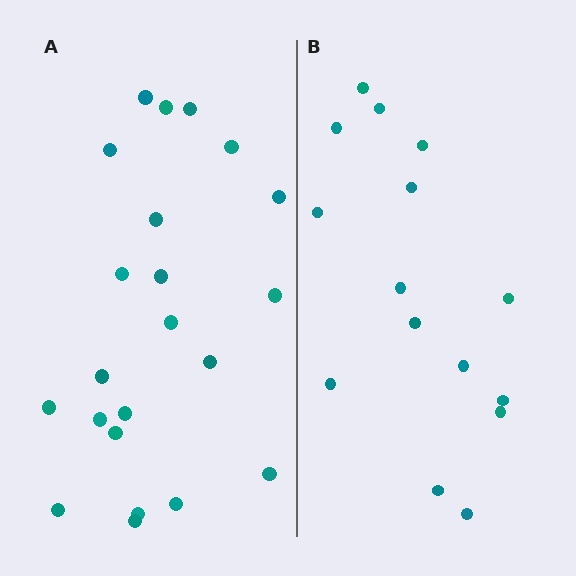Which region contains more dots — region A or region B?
Region A (the left region) has more dots.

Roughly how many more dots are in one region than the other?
Region A has roughly 8 or so more dots than region B.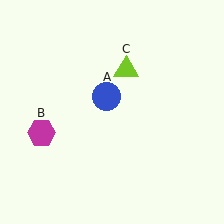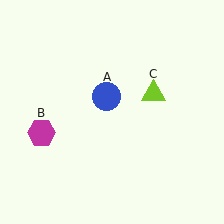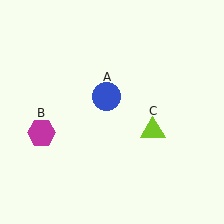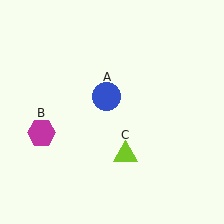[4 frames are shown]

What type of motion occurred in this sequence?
The lime triangle (object C) rotated clockwise around the center of the scene.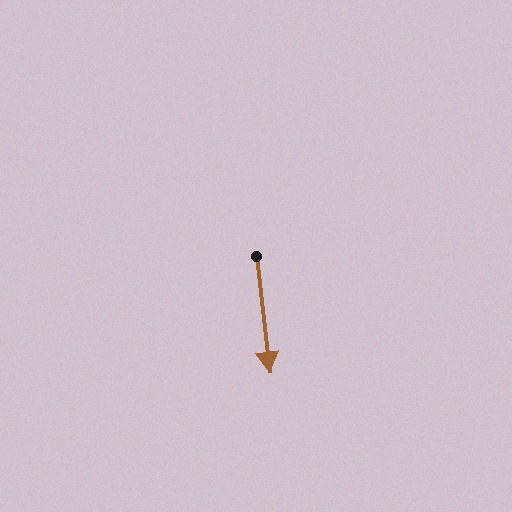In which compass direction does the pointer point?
South.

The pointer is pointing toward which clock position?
Roughly 6 o'clock.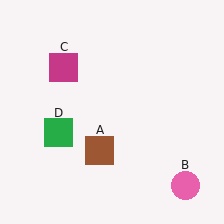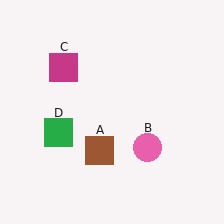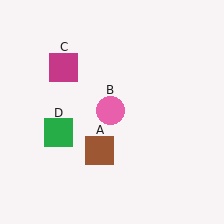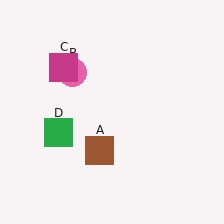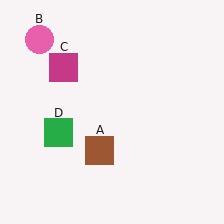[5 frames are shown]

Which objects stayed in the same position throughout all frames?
Brown square (object A) and magenta square (object C) and green square (object D) remained stationary.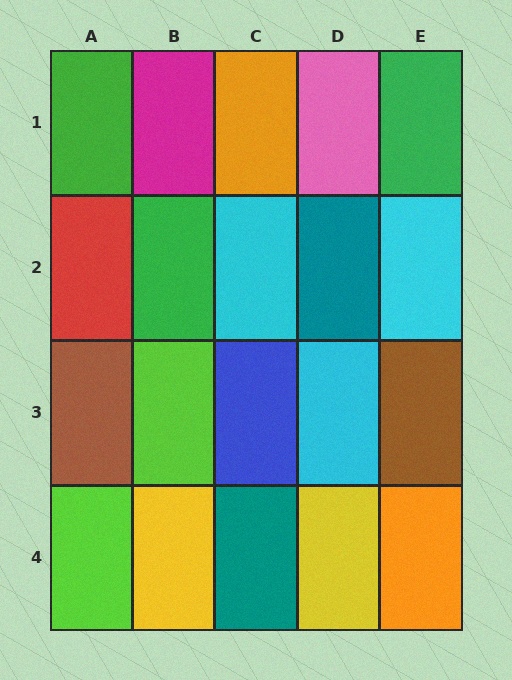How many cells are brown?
2 cells are brown.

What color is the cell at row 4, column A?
Lime.